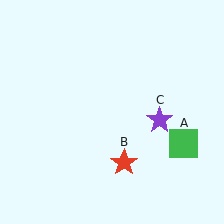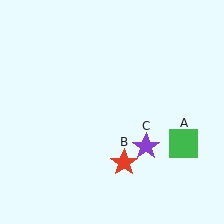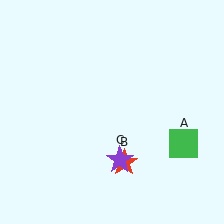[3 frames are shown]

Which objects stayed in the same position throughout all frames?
Green square (object A) and red star (object B) remained stationary.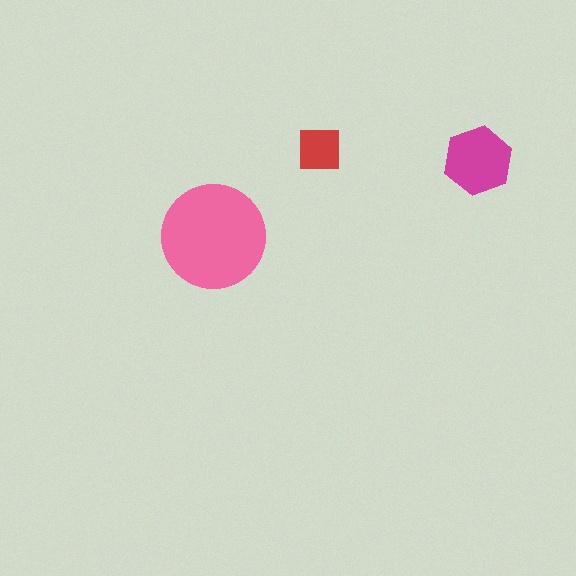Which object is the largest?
The pink circle.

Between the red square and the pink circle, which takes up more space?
The pink circle.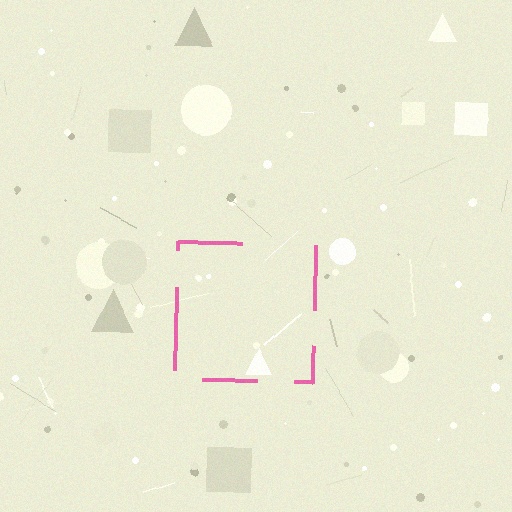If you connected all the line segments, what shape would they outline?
They would outline a square.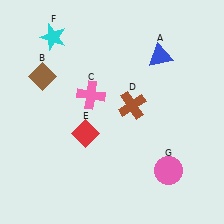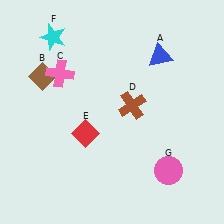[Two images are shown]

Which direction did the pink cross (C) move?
The pink cross (C) moved left.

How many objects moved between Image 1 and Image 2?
1 object moved between the two images.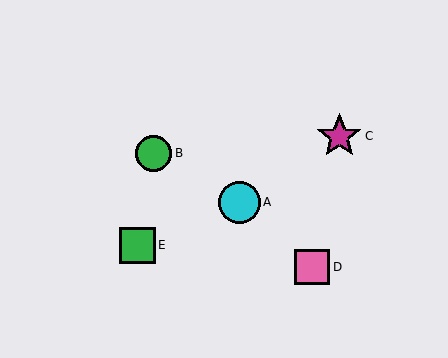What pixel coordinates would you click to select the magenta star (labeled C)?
Click at (339, 136) to select the magenta star C.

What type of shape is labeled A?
Shape A is a cyan circle.